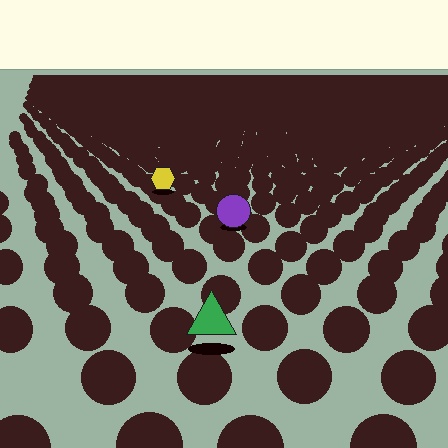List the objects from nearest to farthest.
From nearest to farthest: the green triangle, the purple circle, the yellow hexagon.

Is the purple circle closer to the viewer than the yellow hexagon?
Yes. The purple circle is closer — you can tell from the texture gradient: the ground texture is coarser near it.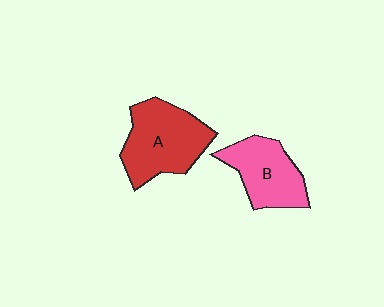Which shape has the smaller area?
Shape B (pink).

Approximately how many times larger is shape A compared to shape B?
Approximately 1.3 times.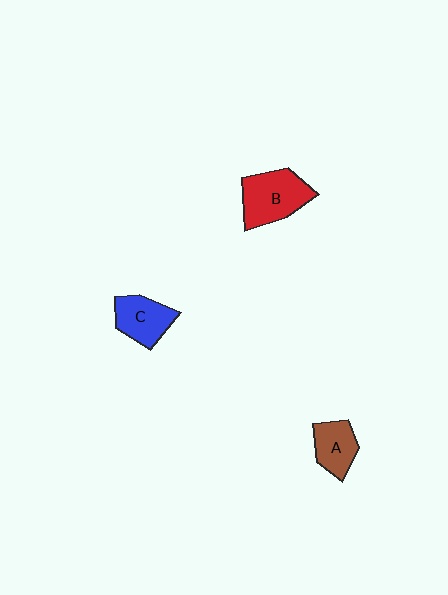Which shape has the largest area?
Shape B (red).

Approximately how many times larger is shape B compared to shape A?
Approximately 1.6 times.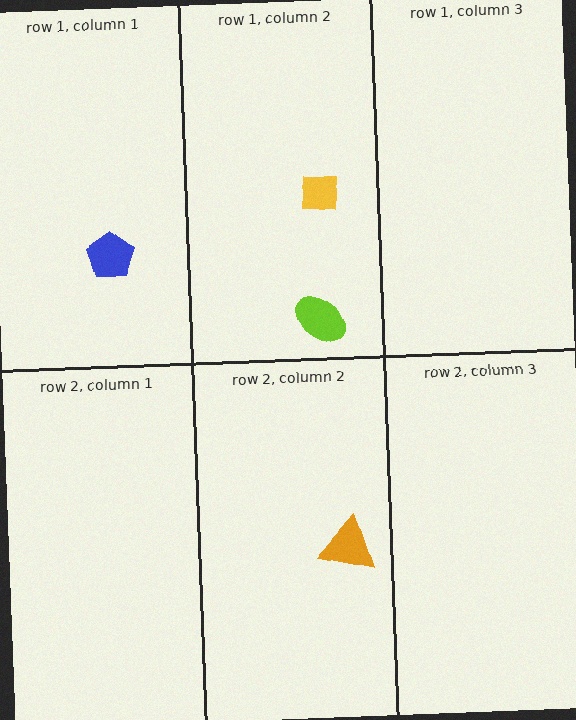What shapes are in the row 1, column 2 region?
The lime ellipse, the yellow square.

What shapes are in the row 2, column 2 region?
The orange triangle.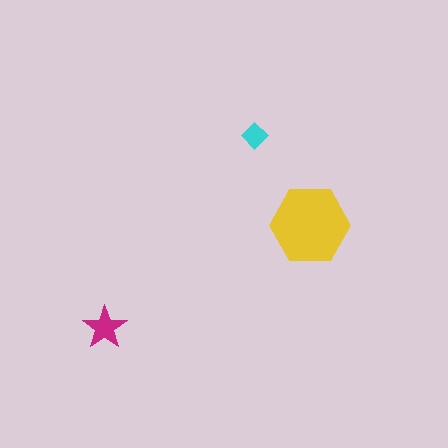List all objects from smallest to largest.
The cyan diamond, the magenta star, the yellow hexagon.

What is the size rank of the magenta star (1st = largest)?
2nd.